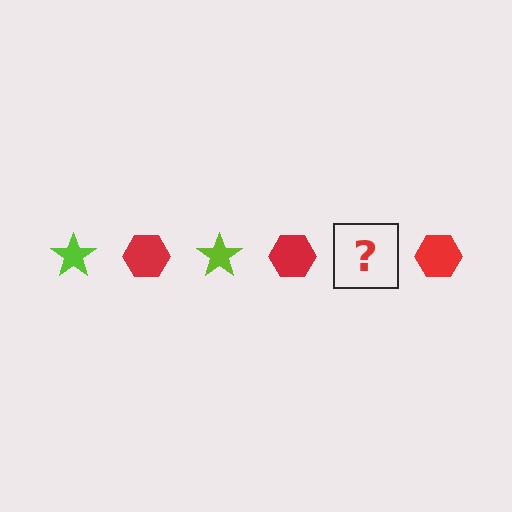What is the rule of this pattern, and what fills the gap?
The rule is that the pattern alternates between lime star and red hexagon. The gap should be filled with a lime star.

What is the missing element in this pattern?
The missing element is a lime star.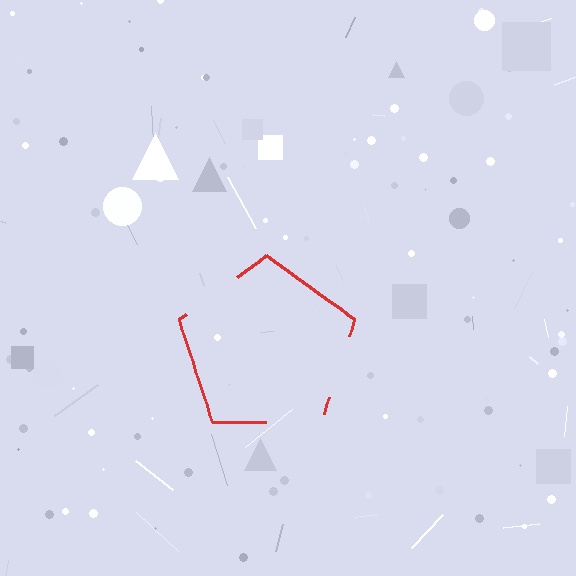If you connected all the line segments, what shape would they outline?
They would outline a pentagon.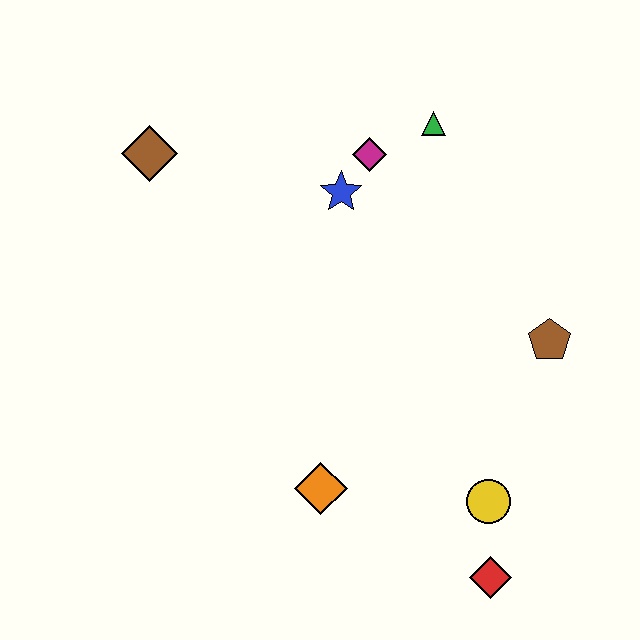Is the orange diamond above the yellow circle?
Yes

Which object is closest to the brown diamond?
The blue star is closest to the brown diamond.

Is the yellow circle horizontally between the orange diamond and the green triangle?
No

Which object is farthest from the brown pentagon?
The brown diamond is farthest from the brown pentagon.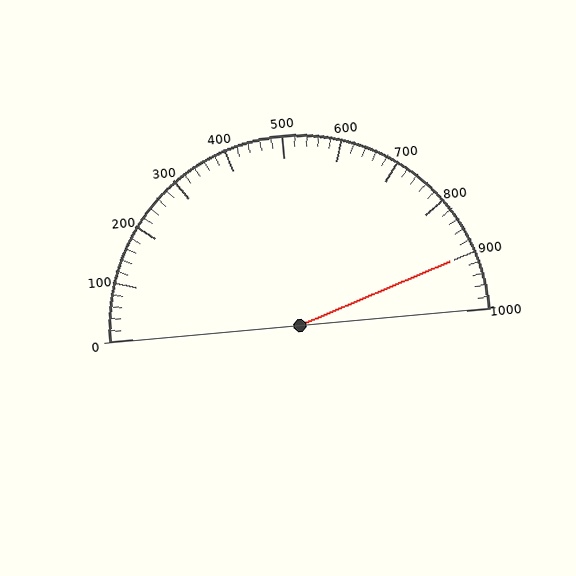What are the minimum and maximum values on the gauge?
The gauge ranges from 0 to 1000.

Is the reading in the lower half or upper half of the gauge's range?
The reading is in the upper half of the range (0 to 1000).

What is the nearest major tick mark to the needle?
The nearest major tick mark is 900.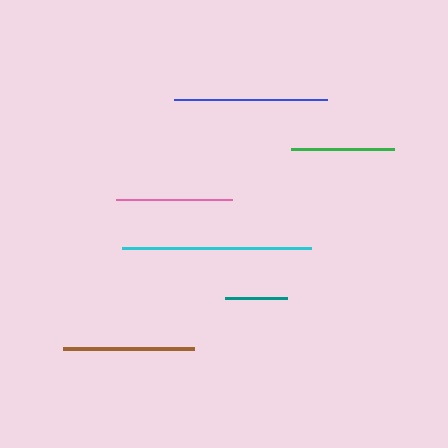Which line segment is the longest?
The cyan line is the longest at approximately 189 pixels.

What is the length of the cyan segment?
The cyan segment is approximately 189 pixels long.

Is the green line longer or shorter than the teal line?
The green line is longer than the teal line.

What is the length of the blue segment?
The blue segment is approximately 153 pixels long.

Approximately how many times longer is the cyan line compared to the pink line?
The cyan line is approximately 1.6 times the length of the pink line.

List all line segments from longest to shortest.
From longest to shortest: cyan, blue, brown, pink, green, teal.